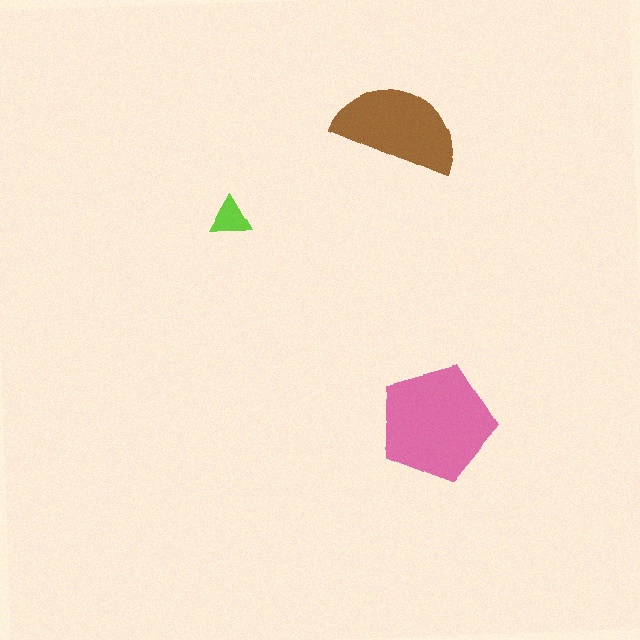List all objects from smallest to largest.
The lime triangle, the brown semicircle, the pink pentagon.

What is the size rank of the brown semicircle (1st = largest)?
2nd.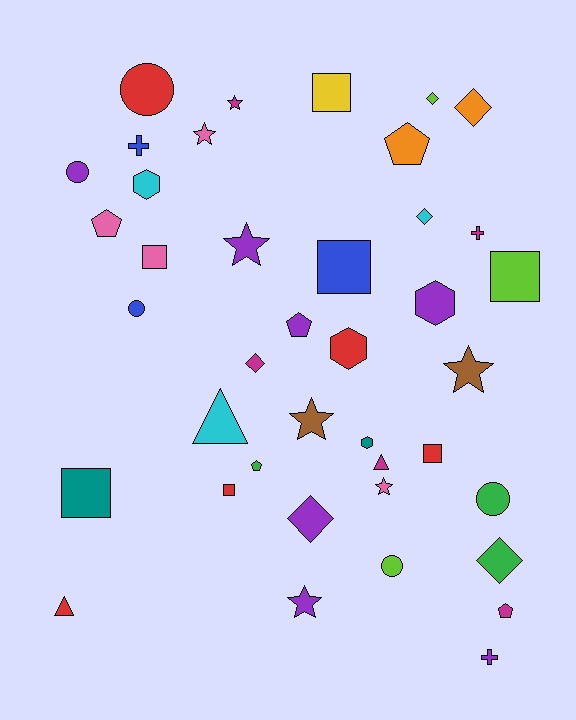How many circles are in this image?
There are 5 circles.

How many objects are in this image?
There are 40 objects.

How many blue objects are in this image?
There are 3 blue objects.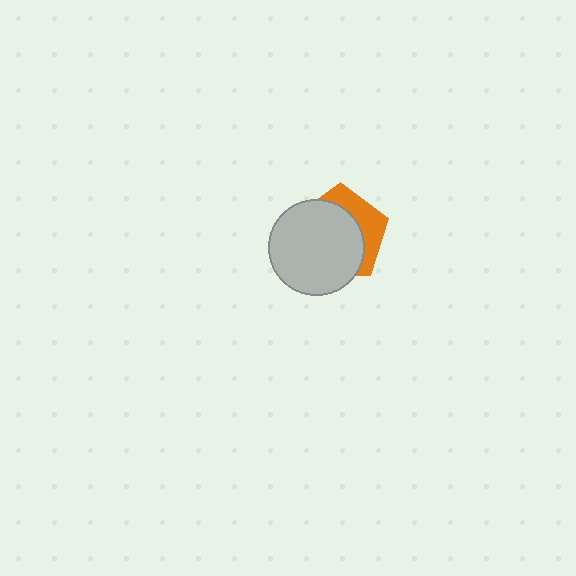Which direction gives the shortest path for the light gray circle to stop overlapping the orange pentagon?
Moving toward the lower-left gives the shortest separation.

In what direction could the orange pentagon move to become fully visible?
The orange pentagon could move toward the upper-right. That would shift it out from behind the light gray circle entirely.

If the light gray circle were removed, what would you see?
You would see the complete orange pentagon.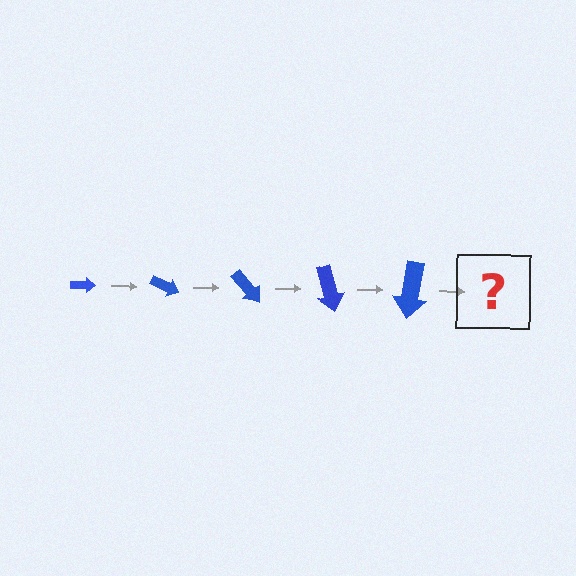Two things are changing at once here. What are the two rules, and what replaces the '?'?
The two rules are that the arrow grows larger each step and it rotates 25 degrees each step. The '?' should be an arrow, larger than the previous one and rotated 125 degrees from the start.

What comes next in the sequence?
The next element should be an arrow, larger than the previous one and rotated 125 degrees from the start.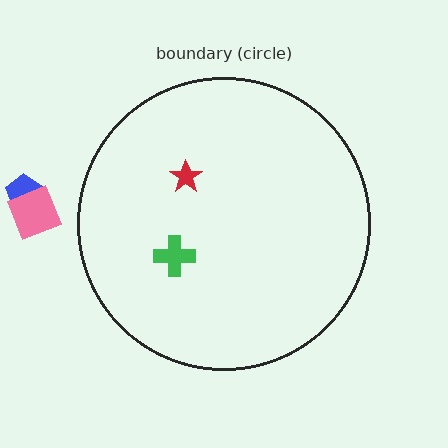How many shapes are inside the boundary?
2 inside, 2 outside.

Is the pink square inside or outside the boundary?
Outside.